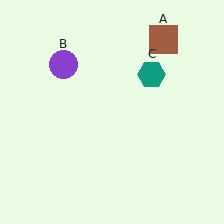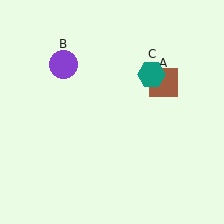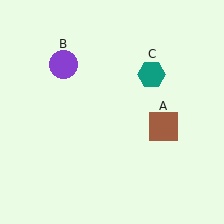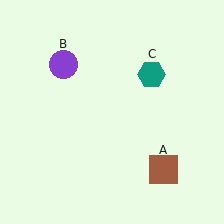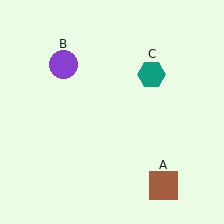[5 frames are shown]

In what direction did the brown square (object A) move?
The brown square (object A) moved down.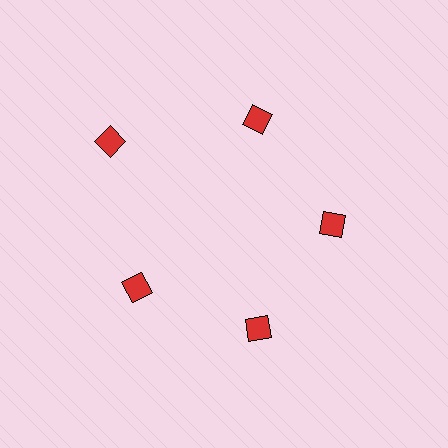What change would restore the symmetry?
The symmetry would be restored by moving it inward, back onto the ring so that all 5 diamonds sit at equal angles and equal distance from the center.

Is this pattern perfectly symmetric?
No. The 5 red diamonds are arranged in a ring, but one element near the 10 o'clock position is pushed outward from the center, breaking the 5-fold rotational symmetry.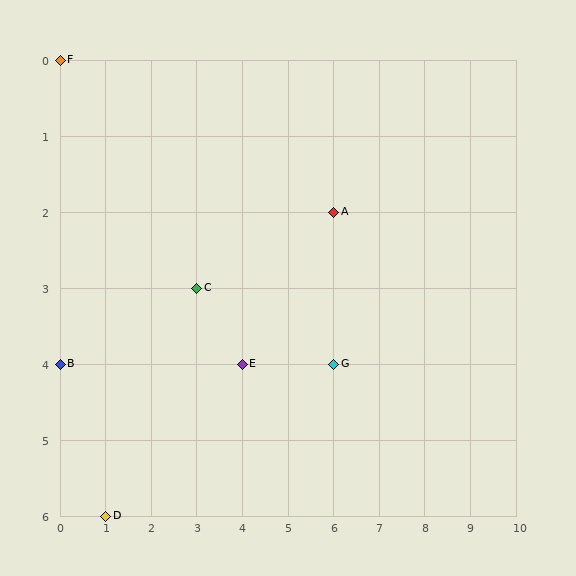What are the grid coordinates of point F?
Point F is at grid coordinates (0, 0).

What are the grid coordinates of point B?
Point B is at grid coordinates (0, 4).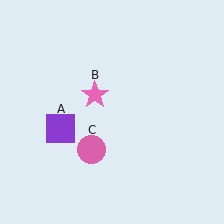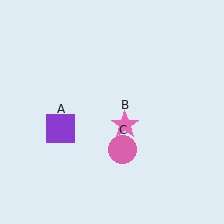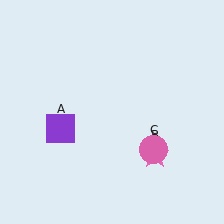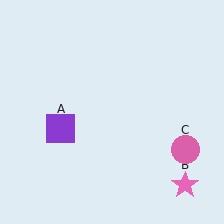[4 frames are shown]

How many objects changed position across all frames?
2 objects changed position: pink star (object B), pink circle (object C).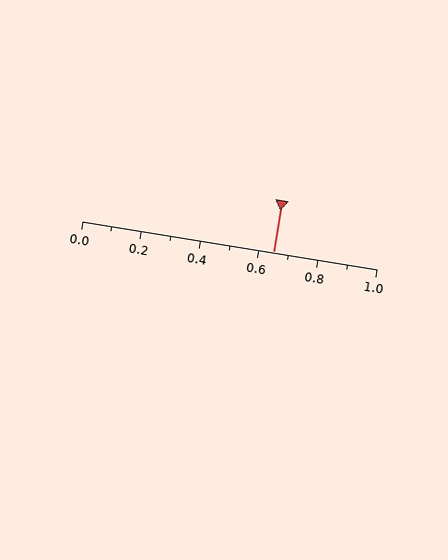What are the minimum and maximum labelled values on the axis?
The axis runs from 0.0 to 1.0.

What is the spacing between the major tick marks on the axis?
The major ticks are spaced 0.2 apart.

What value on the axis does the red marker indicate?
The marker indicates approximately 0.65.